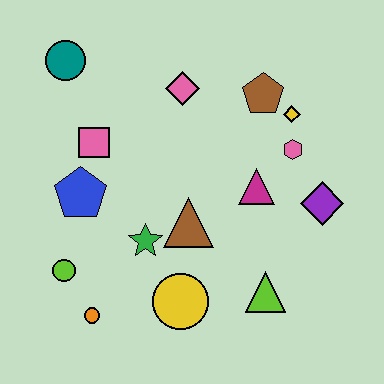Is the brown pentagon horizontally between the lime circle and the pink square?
No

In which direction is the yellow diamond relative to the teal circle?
The yellow diamond is to the right of the teal circle.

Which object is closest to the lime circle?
The orange circle is closest to the lime circle.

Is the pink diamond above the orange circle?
Yes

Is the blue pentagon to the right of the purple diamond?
No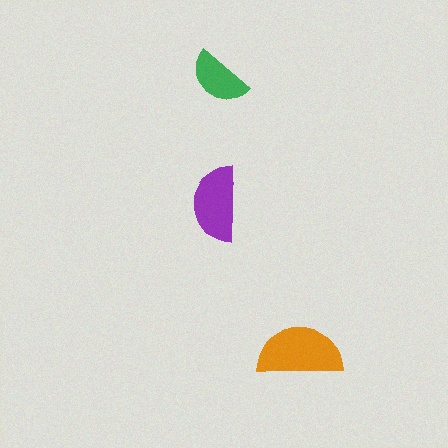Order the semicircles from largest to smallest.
the orange one, the purple one, the green one.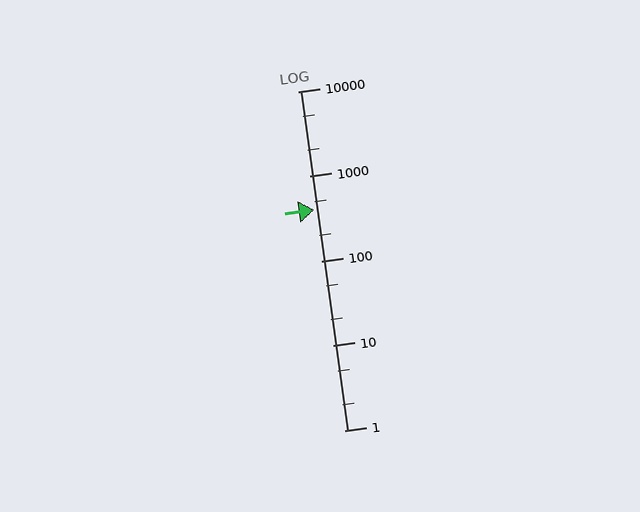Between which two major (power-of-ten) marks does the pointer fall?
The pointer is between 100 and 1000.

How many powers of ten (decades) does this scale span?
The scale spans 4 decades, from 1 to 10000.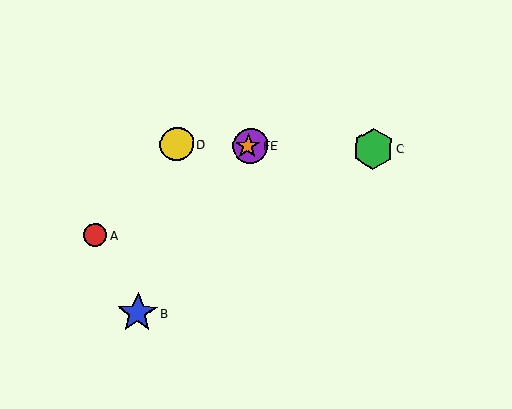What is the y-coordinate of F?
Object F is at y≈146.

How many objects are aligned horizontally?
4 objects (C, D, E, F) are aligned horizontally.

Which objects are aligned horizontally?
Objects C, D, E, F are aligned horizontally.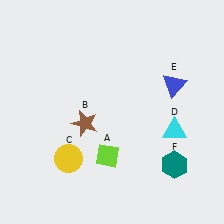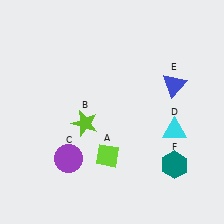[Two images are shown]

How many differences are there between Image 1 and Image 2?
There are 2 differences between the two images.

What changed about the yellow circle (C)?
In Image 1, C is yellow. In Image 2, it changed to purple.